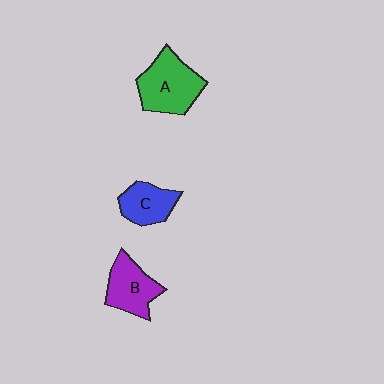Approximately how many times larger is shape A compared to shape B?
Approximately 1.3 times.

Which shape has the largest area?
Shape A (green).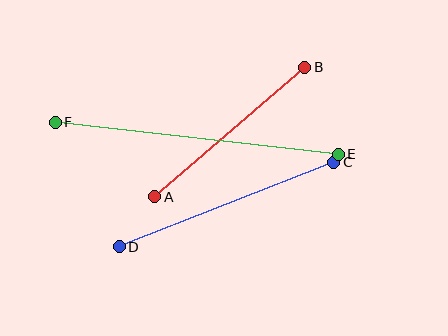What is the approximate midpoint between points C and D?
The midpoint is at approximately (227, 205) pixels.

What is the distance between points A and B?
The distance is approximately 198 pixels.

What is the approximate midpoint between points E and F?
The midpoint is at approximately (197, 138) pixels.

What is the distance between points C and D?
The distance is approximately 230 pixels.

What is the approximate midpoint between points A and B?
The midpoint is at approximately (230, 132) pixels.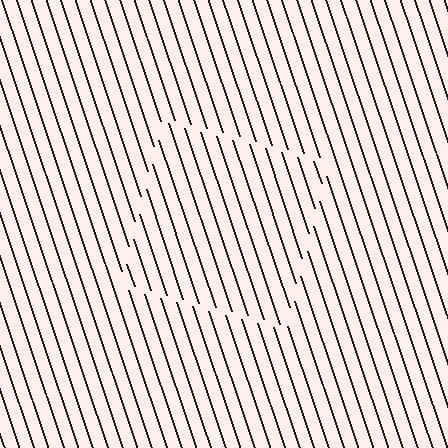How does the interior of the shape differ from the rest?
The interior of the shape contains the same grating, shifted by half a period — the contour is defined by the phase discontinuity where line-ends from the inner and outer gratings abut.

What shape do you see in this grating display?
An illusory square. The interior of the shape contains the same grating, shifted by half a period — the contour is defined by the phase discontinuity where line-ends from the inner and outer gratings abut.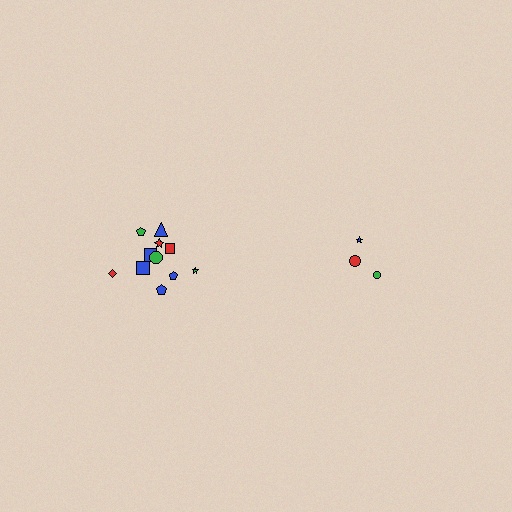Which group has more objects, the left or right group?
The left group.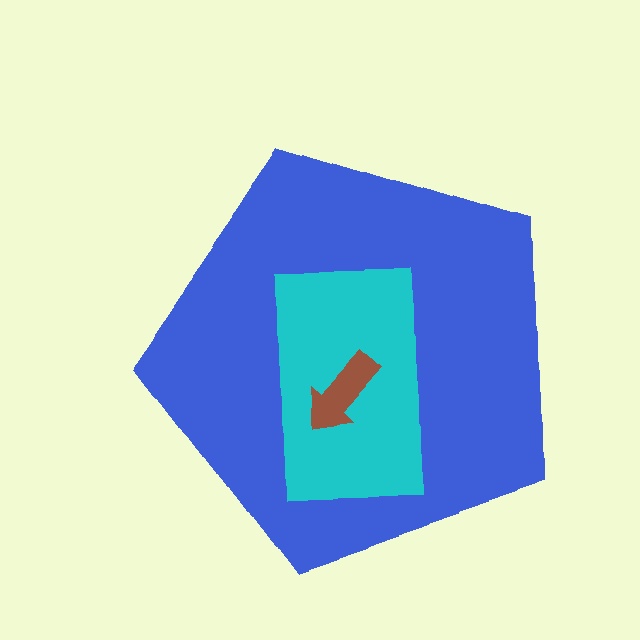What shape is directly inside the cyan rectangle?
The brown arrow.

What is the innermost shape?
The brown arrow.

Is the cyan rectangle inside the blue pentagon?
Yes.